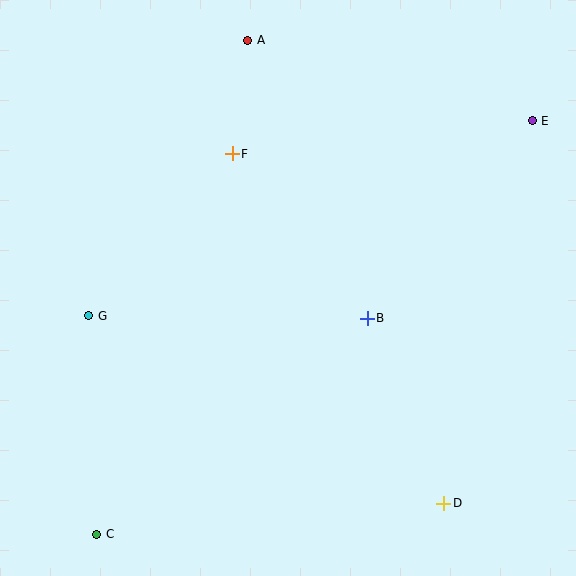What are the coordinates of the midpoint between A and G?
The midpoint between A and G is at (168, 178).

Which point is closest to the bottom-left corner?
Point C is closest to the bottom-left corner.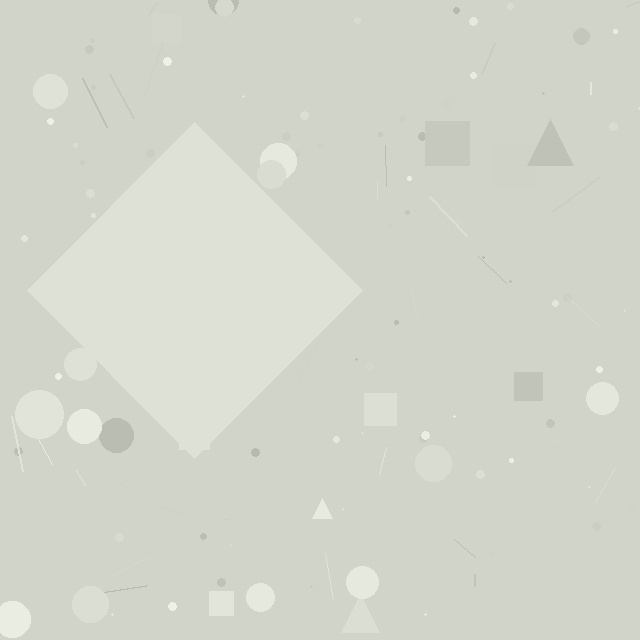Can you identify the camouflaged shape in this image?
The camouflaged shape is a diamond.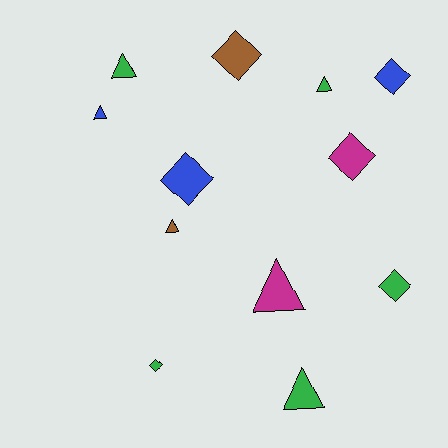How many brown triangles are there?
There is 1 brown triangle.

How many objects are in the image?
There are 12 objects.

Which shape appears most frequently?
Triangle, with 6 objects.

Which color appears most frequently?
Green, with 5 objects.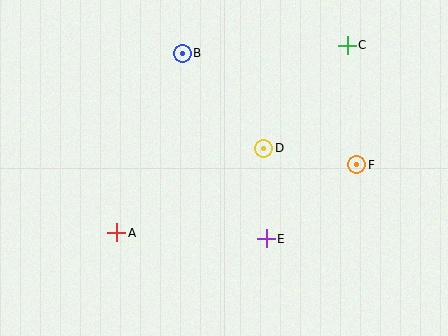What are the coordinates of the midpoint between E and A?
The midpoint between E and A is at (191, 236).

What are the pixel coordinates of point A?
Point A is at (117, 233).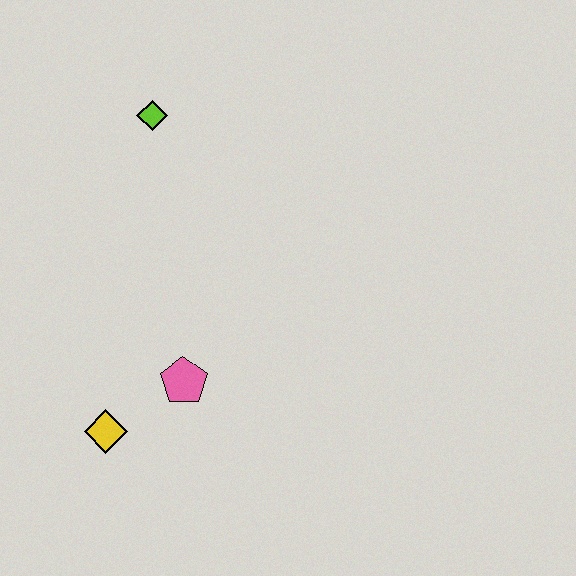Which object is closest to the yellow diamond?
The pink pentagon is closest to the yellow diamond.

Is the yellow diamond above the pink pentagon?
No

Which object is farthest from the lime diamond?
The yellow diamond is farthest from the lime diamond.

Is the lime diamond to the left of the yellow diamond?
No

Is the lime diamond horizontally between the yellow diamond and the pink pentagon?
Yes